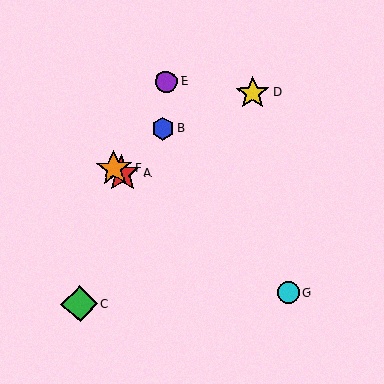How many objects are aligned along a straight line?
3 objects (A, F, G) are aligned along a straight line.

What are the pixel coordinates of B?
Object B is at (163, 128).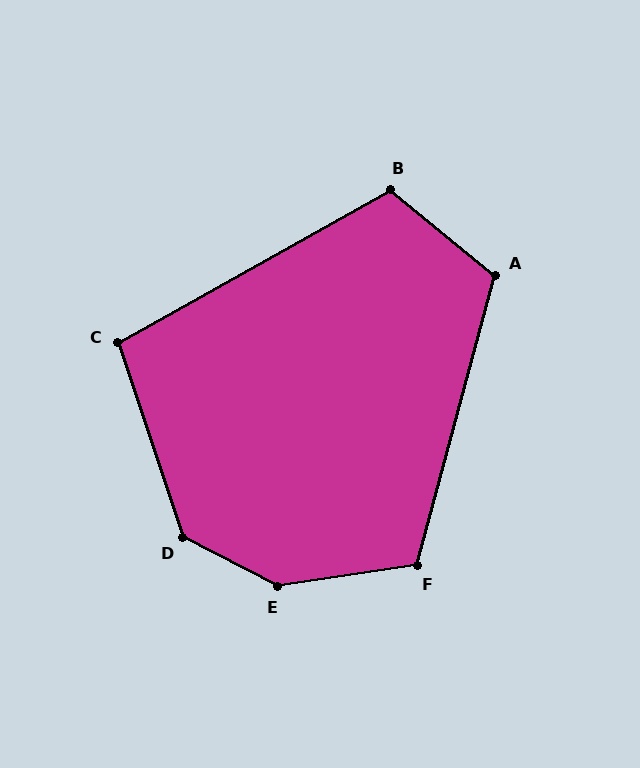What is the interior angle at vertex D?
Approximately 135 degrees (obtuse).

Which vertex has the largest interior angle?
E, at approximately 145 degrees.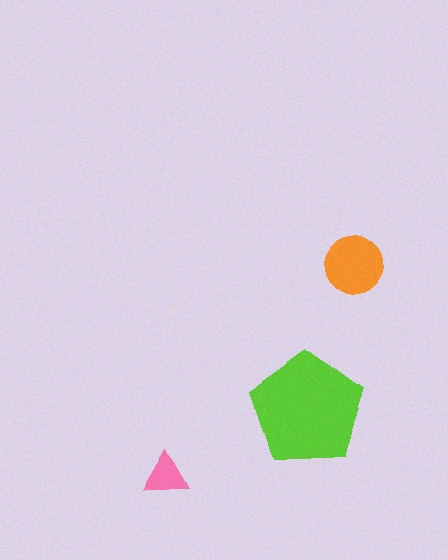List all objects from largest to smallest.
The lime pentagon, the orange circle, the pink triangle.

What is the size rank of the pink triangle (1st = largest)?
3rd.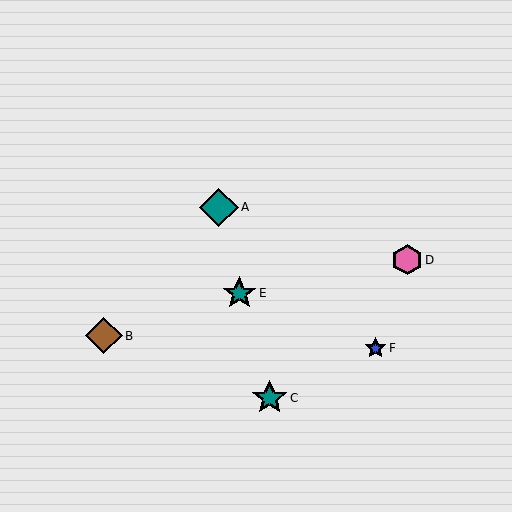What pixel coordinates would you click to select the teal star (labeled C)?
Click at (270, 398) to select the teal star C.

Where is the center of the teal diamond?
The center of the teal diamond is at (219, 207).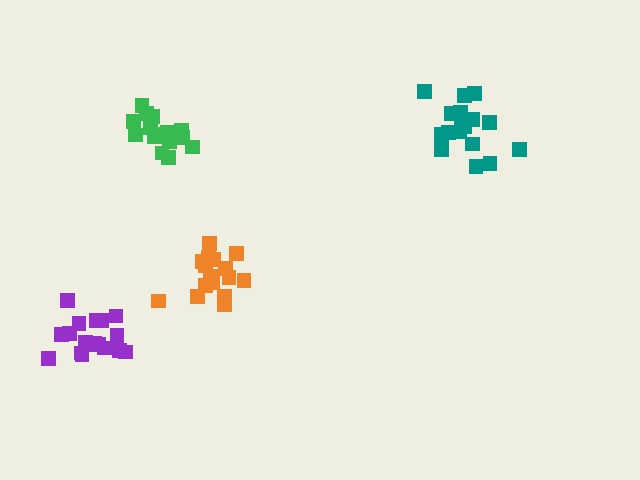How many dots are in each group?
Group 1: 17 dots, Group 2: 17 dots, Group 3: 16 dots, Group 4: 18 dots (68 total).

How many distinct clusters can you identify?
There are 4 distinct clusters.